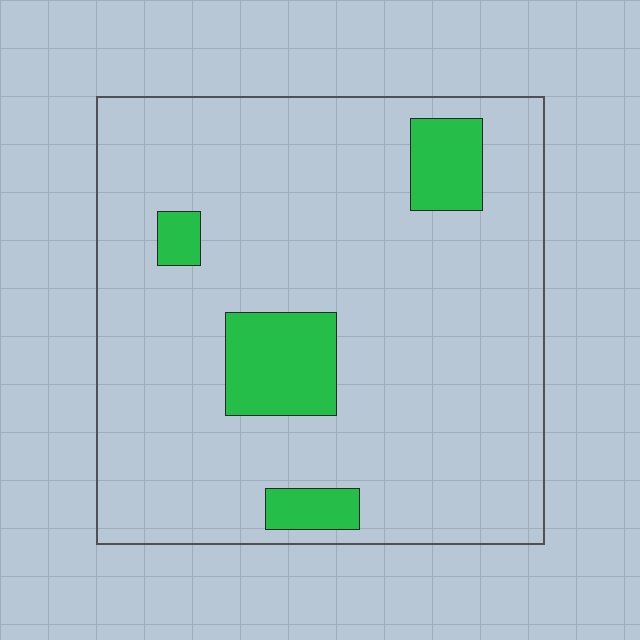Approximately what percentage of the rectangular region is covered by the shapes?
Approximately 10%.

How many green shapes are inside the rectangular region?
4.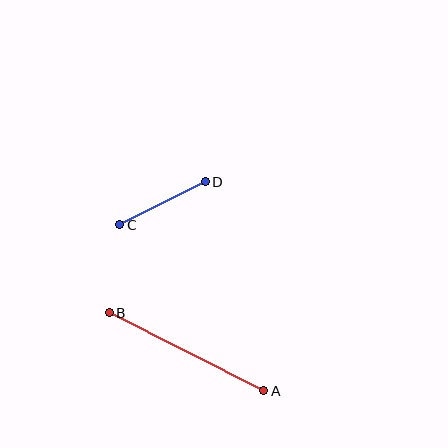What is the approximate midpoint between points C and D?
The midpoint is at approximately (162, 203) pixels.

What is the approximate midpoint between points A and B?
The midpoint is at approximately (187, 352) pixels.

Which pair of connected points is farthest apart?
Points A and B are farthest apart.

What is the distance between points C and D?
The distance is approximately 95 pixels.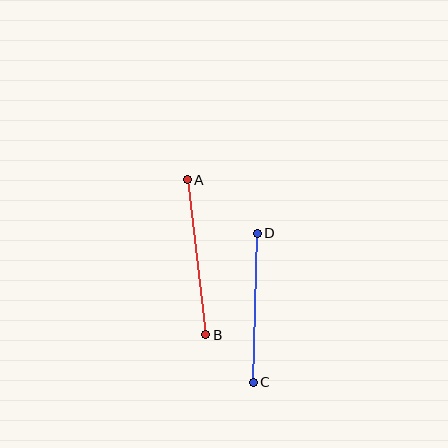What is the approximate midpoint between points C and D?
The midpoint is at approximately (255, 308) pixels.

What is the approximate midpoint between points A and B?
The midpoint is at approximately (197, 257) pixels.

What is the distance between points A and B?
The distance is approximately 156 pixels.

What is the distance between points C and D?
The distance is approximately 149 pixels.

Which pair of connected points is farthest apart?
Points A and B are farthest apart.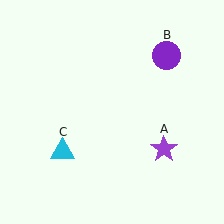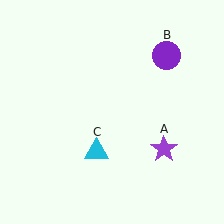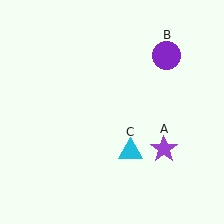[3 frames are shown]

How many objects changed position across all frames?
1 object changed position: cyan triangle (object C).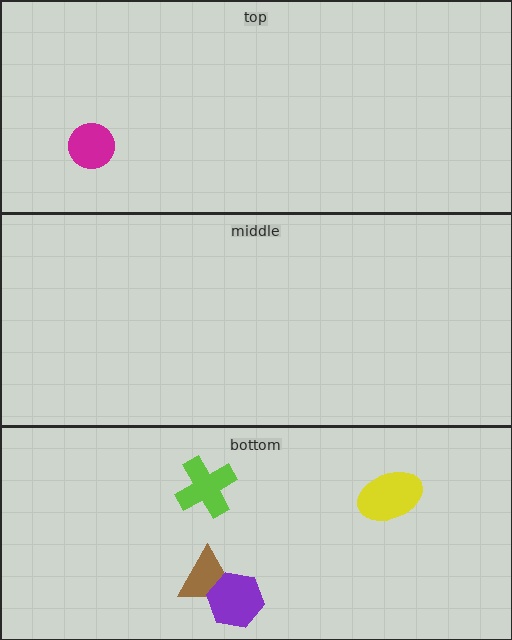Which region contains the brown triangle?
The bottom region.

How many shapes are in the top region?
1.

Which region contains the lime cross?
The bottom region.